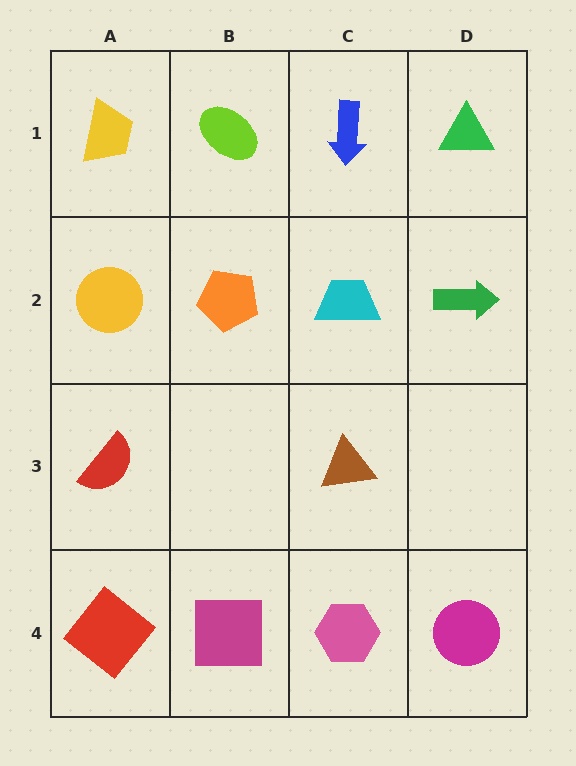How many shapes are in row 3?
2 shapes.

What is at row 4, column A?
A red diamond.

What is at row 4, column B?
A magenta square.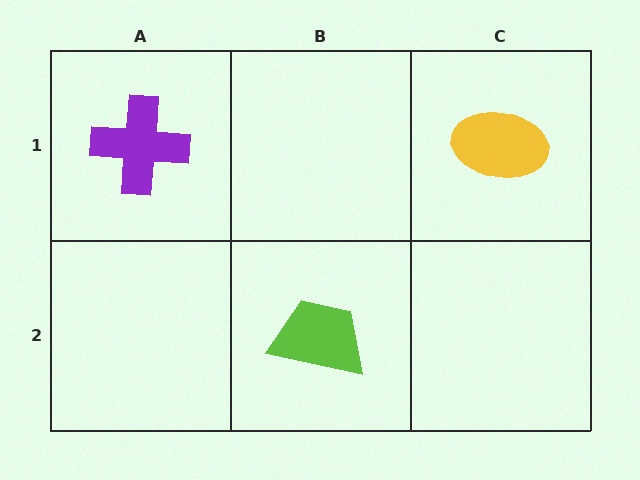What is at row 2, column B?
A lime trapezoid.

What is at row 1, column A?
A purple cross.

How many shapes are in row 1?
2 shapes.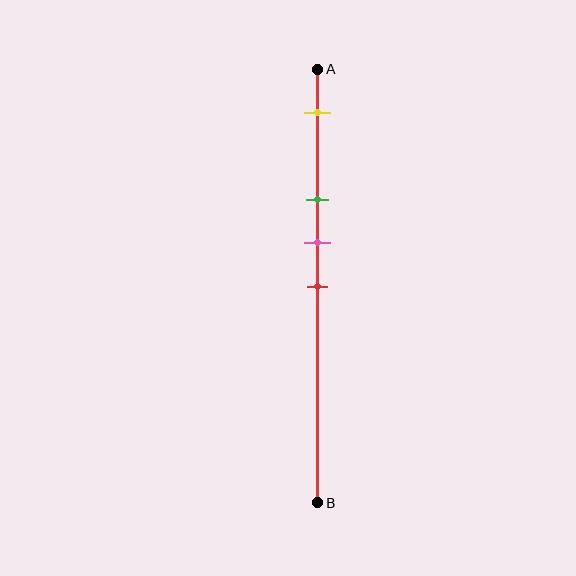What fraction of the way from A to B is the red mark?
The red mark is approximately 50% (0.5) of the way from A to B.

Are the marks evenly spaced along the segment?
No, the marks are not evenly spaced.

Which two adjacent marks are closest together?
The pink and red marks are the closest adjacent pair.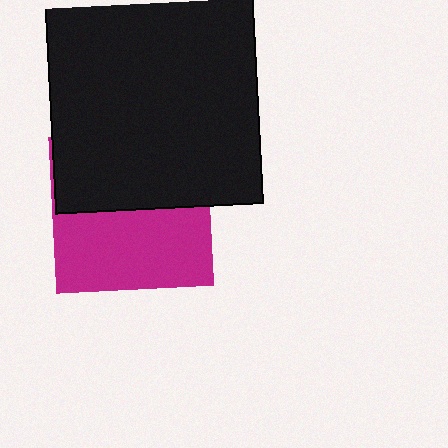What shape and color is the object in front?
The object in front is a black rectangle.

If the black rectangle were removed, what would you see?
You would see the complete magenta square.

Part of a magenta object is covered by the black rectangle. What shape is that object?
It is a square.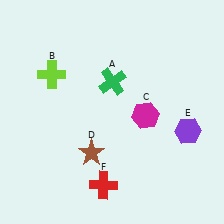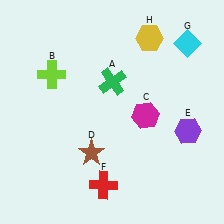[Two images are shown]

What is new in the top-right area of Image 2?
A yellow hexagon (H) was added in the top-right area of Image 2.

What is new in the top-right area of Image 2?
A cyan diamond (G) was added in the top-right area of Image 2.